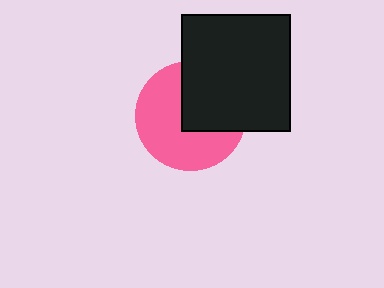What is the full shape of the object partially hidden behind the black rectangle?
The partially hidden object is a pink circle.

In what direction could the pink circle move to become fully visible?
The pink circle could move toward the lower-left. That would shift it out from behind the black rectangle entirely.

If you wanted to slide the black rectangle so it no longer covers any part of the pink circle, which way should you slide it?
Slide it toward the upper-right — that is the most direct way to separate the two shapes.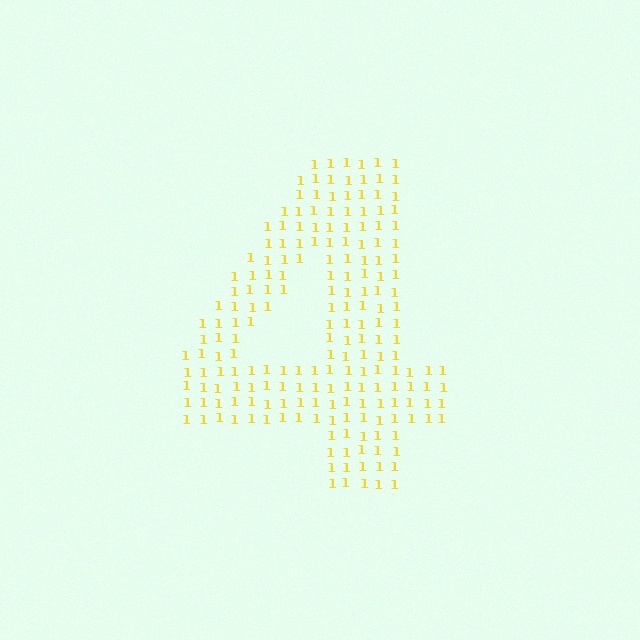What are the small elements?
The small elements are digit 1's.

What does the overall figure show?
The overall figure shows the digit 4.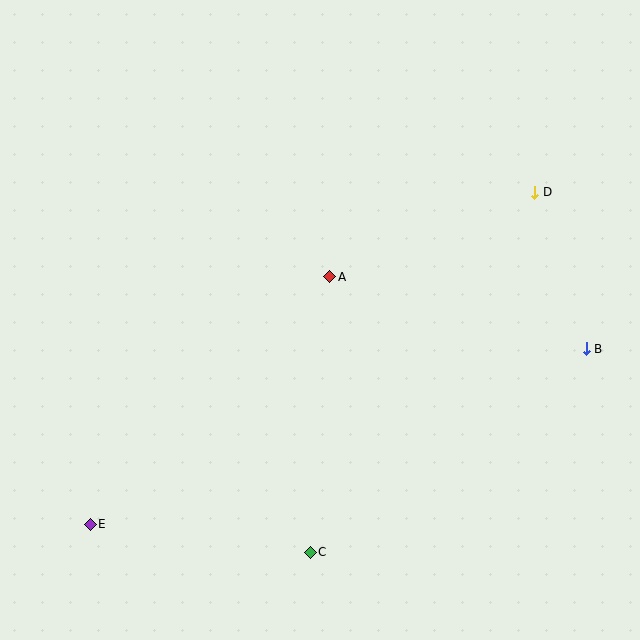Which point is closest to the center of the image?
Point A at (330, 277) is closest to the center.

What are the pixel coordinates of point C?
Point C is at (310, 552).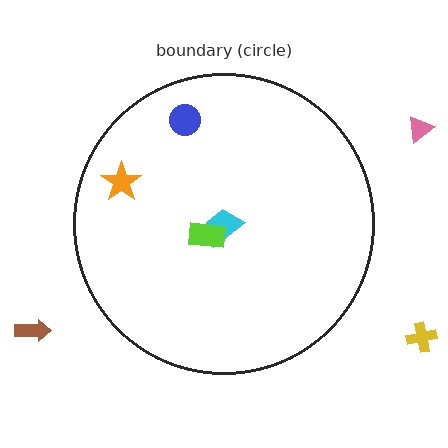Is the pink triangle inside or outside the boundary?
Outside.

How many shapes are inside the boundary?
4 inside, 3 outside.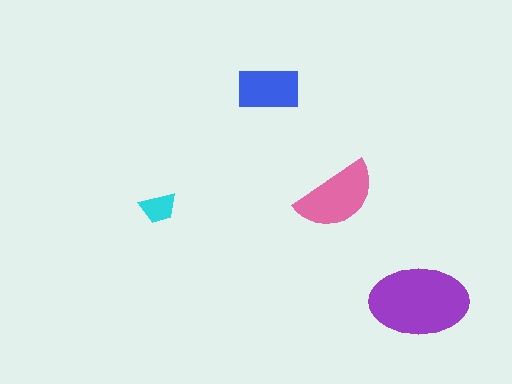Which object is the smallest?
The cyan trapezoid.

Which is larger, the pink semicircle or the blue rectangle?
The pink semicircle.